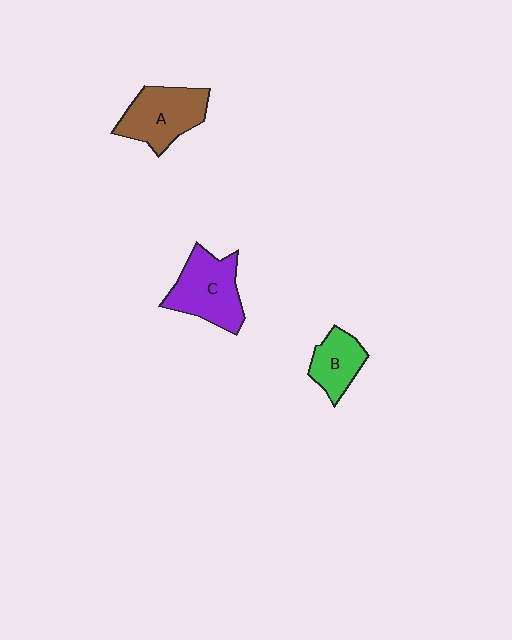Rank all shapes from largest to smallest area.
From largest to smallest: C (purple), A (brown), B (green).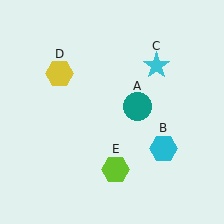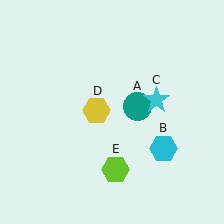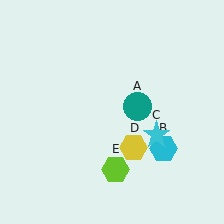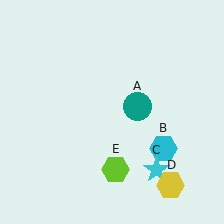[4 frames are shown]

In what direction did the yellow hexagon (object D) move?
The yellow hexagon (object D) moved down and to the right.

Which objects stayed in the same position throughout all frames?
Teal circle (object A) and cyan hexagon (object B) and lime hexagon (object E) remained stationary.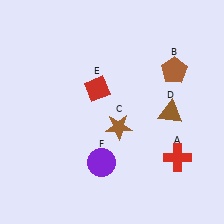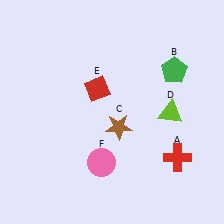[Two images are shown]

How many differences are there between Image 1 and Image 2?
There are 3 differences between the two images.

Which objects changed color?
B changed from brown to green. D changed from brown to lime. F changed from purple to pink.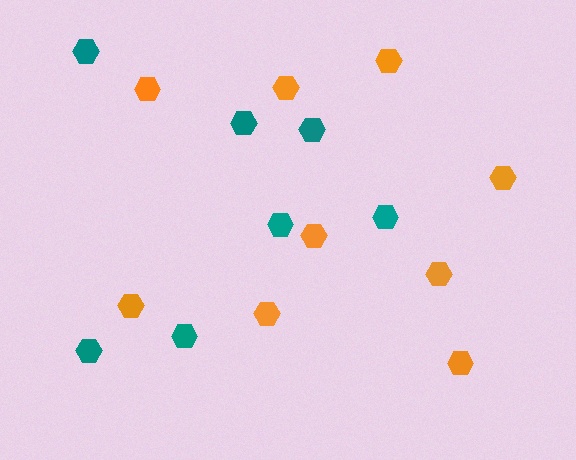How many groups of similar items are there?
There are 2 groups: one group of orange hexagons (9) and one group of teal hexagons (7).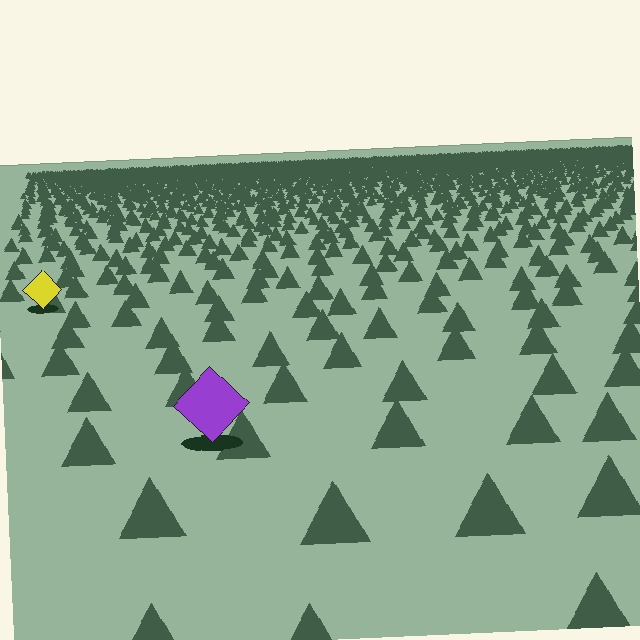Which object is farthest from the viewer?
The yellow diamond is farthest from the viewer. It appears smaller and the ground texture around it is denser.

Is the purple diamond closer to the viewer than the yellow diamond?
Yes. The purple diamond is closer — you can tell from the texture gradient: the ground texture is coarser near it.